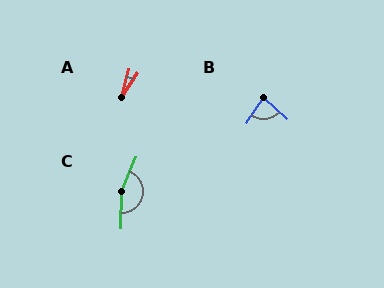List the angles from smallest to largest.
A (19°), B (81°), C (158°).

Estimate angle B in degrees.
Approximately 81 degrees.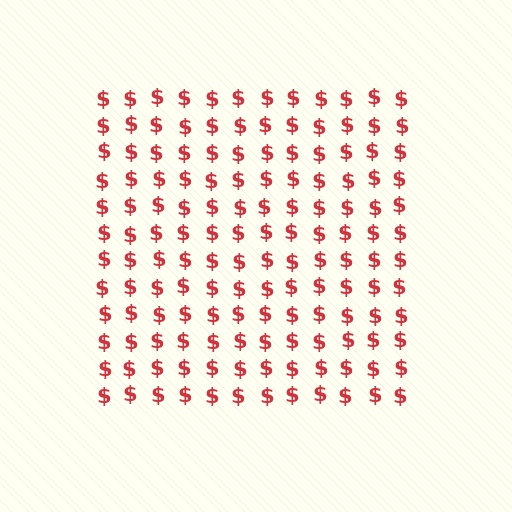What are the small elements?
The small elements are dollar signs.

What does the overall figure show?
The overall figure shows a square.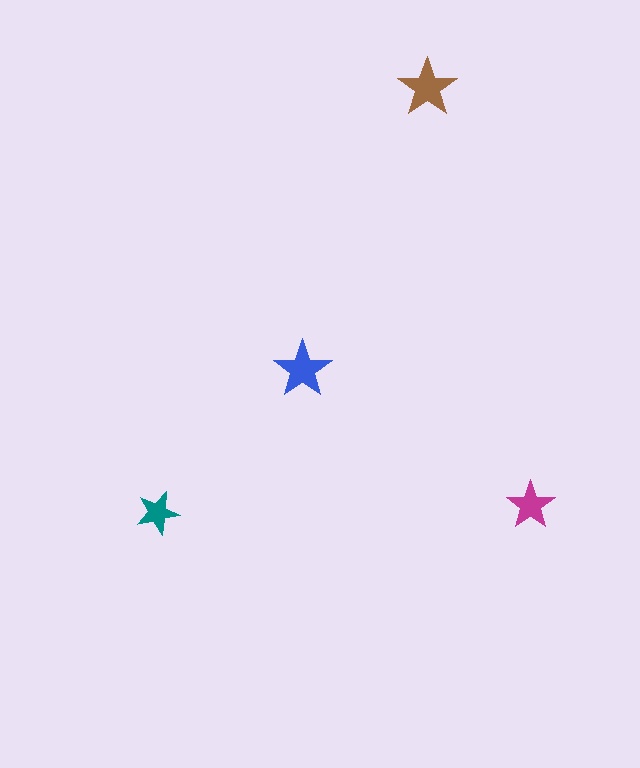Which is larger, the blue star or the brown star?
The brown one.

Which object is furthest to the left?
The teal star is leftmost.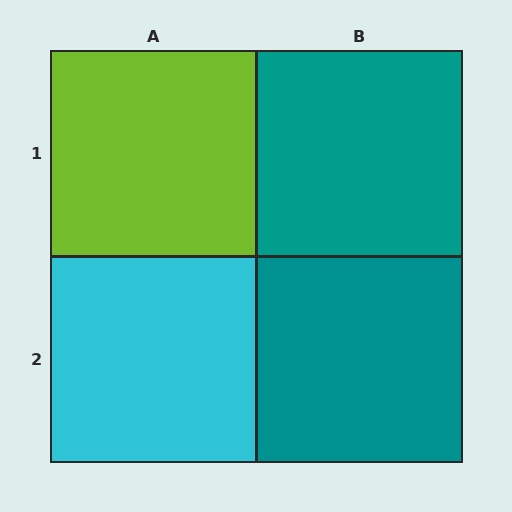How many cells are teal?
2 cells are teal.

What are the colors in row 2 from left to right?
Cyan, teal.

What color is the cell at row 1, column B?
Teal.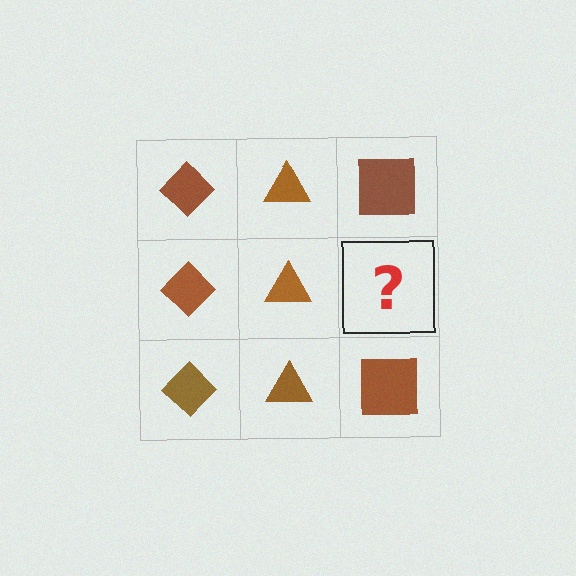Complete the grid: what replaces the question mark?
The question mark should be replaced with a brown square.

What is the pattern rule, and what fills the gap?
The rule is that each column has a consistent shape. The gap should be filled with a brown square.